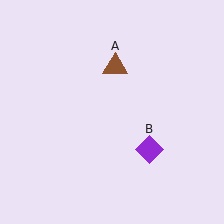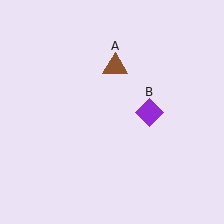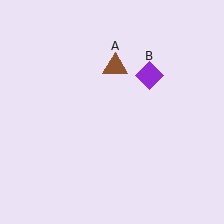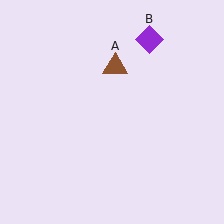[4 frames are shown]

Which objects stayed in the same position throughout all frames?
Brown triangle (object A) remained stationary.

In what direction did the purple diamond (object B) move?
The purple diamond (object B) moved up.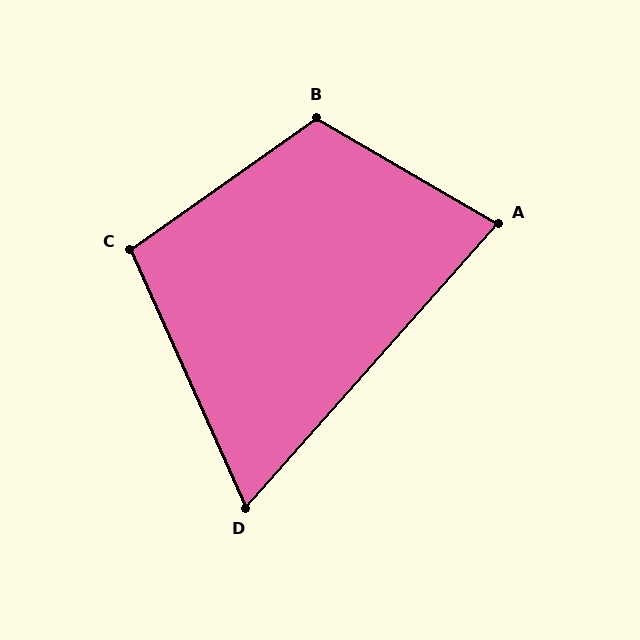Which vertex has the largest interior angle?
B, at approximately 114 degrees.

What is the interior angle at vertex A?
Approximately 79 degrees (acute).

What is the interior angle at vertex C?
Approximately 101 degrees (obtuse).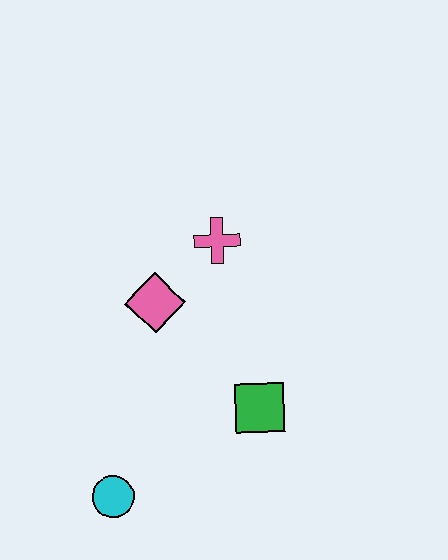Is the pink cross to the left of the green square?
Yes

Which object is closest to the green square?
The pink diamond is closest to the green square.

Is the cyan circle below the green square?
Yes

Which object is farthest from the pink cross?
The cyan circle is farthest from the pink cross.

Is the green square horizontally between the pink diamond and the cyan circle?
No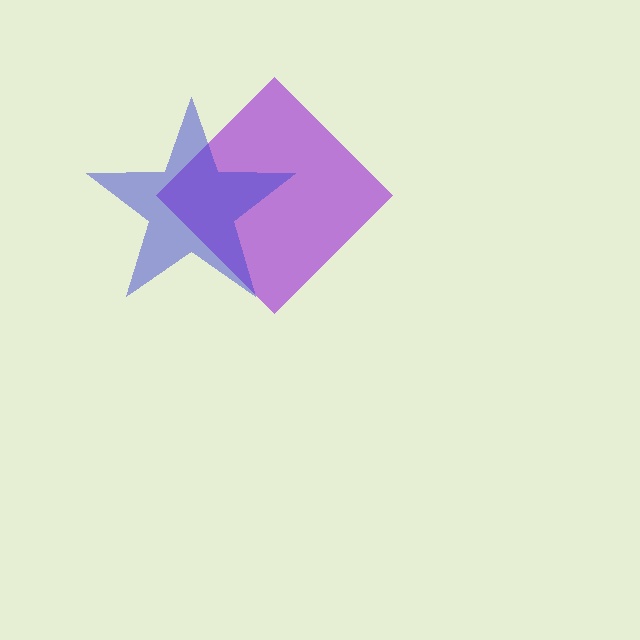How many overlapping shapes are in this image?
There are 2 overlapping shapes in the image.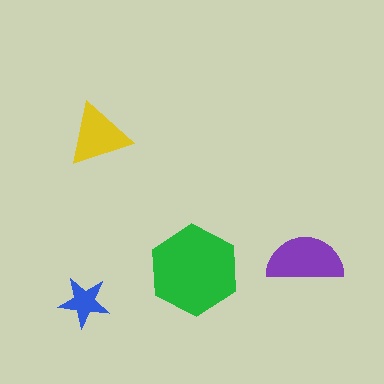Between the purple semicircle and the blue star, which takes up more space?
The purple semicircle.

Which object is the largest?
The green hexagon.